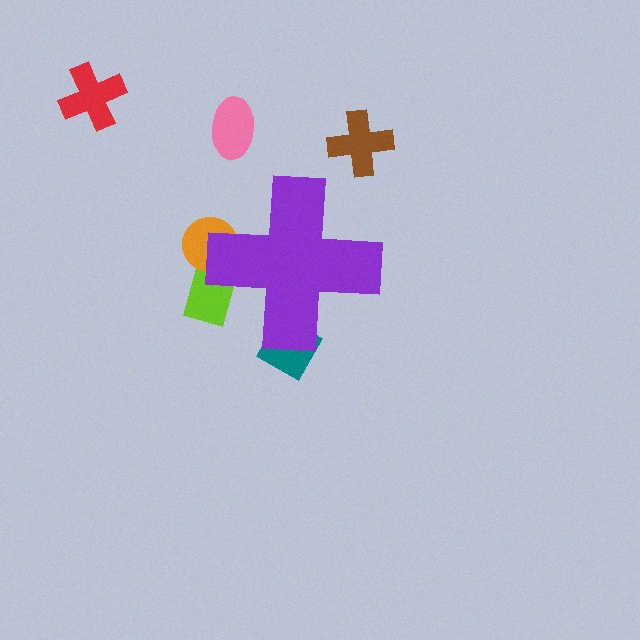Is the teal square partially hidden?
Yes, the teal square is partially hidden behind the purple cross.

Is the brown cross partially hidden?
No, the brown cross is fully visible.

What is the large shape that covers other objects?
A purple cross.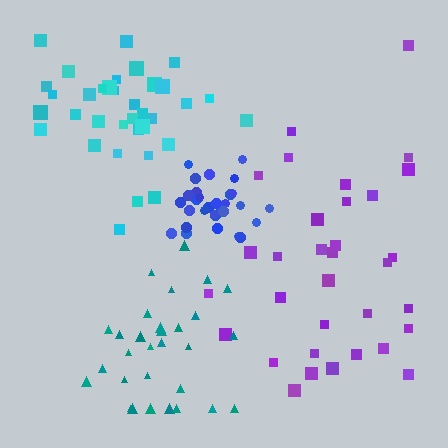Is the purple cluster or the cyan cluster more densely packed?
Cyan.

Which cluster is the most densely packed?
Blue.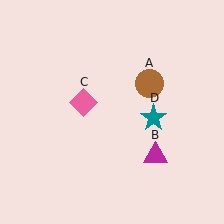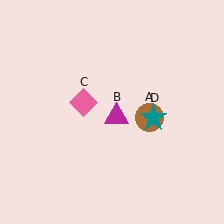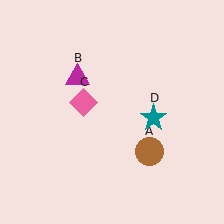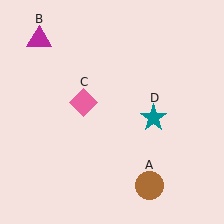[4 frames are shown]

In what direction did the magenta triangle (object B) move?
The magenta triangle (object B) moved up and to the left.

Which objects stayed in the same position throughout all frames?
Pink diamond (object C) and teal star (object D) remained stationary.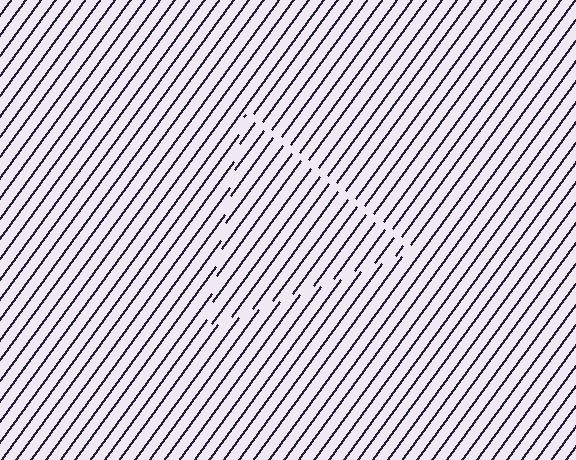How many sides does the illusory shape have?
3 sides — the line-ends trace a triangle.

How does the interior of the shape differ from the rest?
The interior of the shape contains the same grating, shifted by half a period — the contour is defined by the phase discontinuity where line-ends from the inner and outer gratings abut.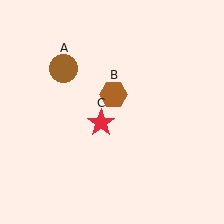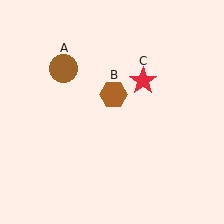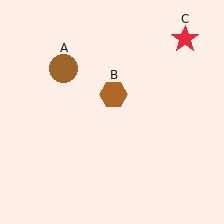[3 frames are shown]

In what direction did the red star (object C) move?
The red star (object C) moved up and to the right.